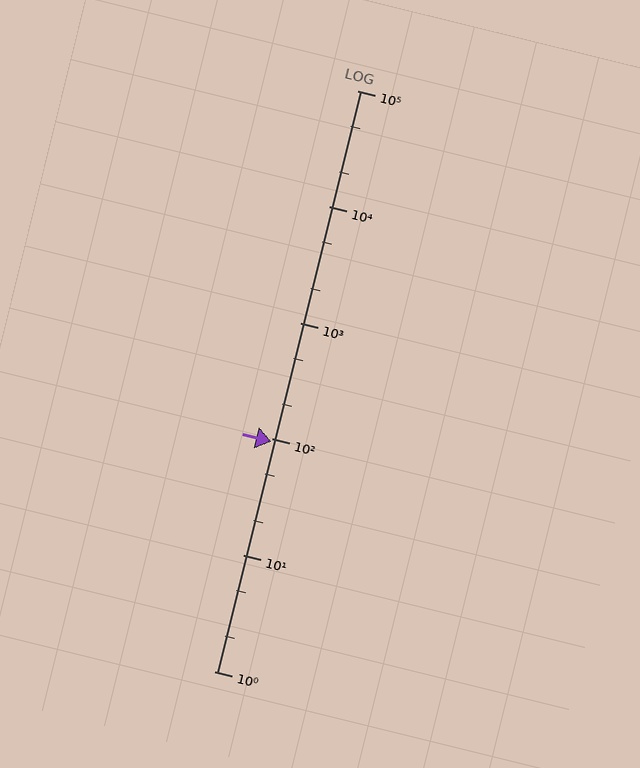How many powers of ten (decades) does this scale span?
The scale spans 5 decades, from 1 to 100000.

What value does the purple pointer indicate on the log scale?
The pointer indicates approximately 95.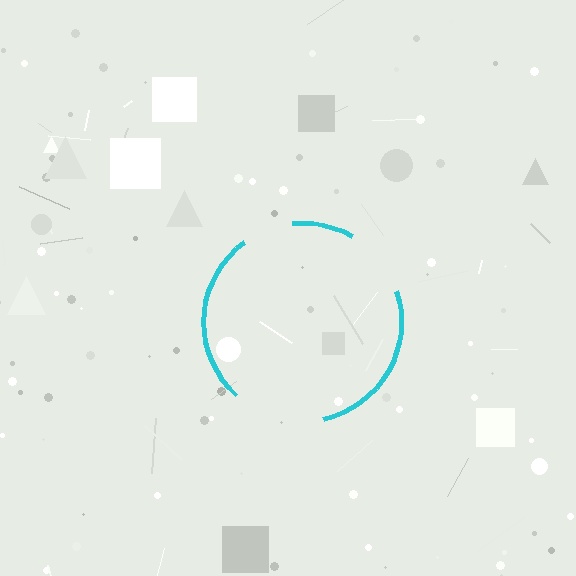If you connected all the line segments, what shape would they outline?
They would outline a circle.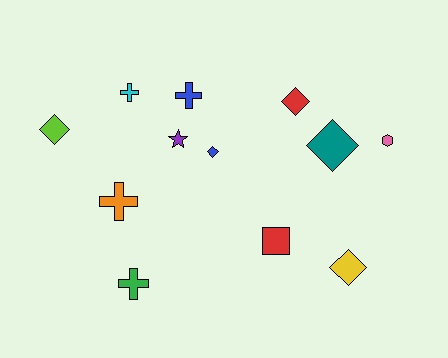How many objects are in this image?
There are 12 objects.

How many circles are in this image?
There are no circles.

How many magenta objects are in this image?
There are no magenta objects.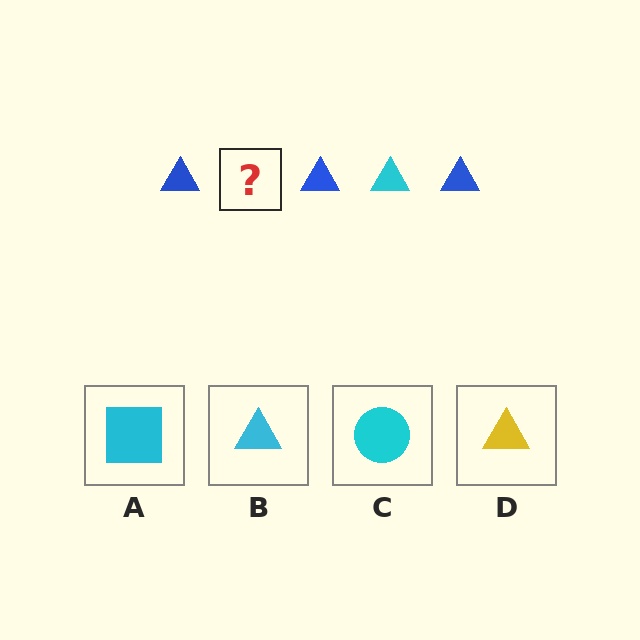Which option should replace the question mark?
Option B.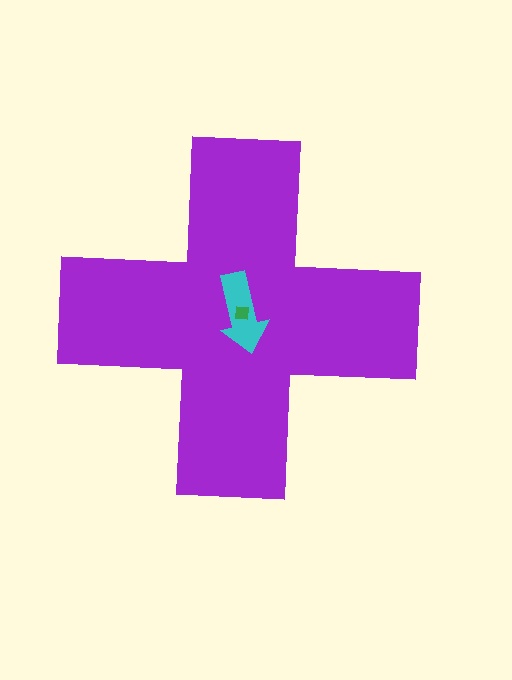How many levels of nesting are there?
3.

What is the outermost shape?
The purple cross.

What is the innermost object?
The green square.